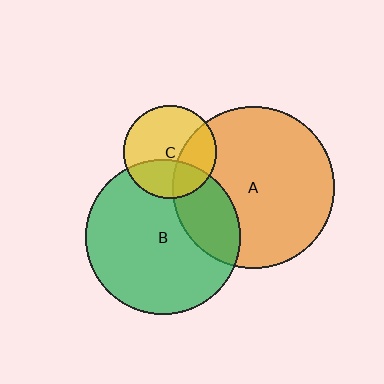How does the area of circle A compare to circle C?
Approximately 3.1 times.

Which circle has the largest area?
Circle A (orange).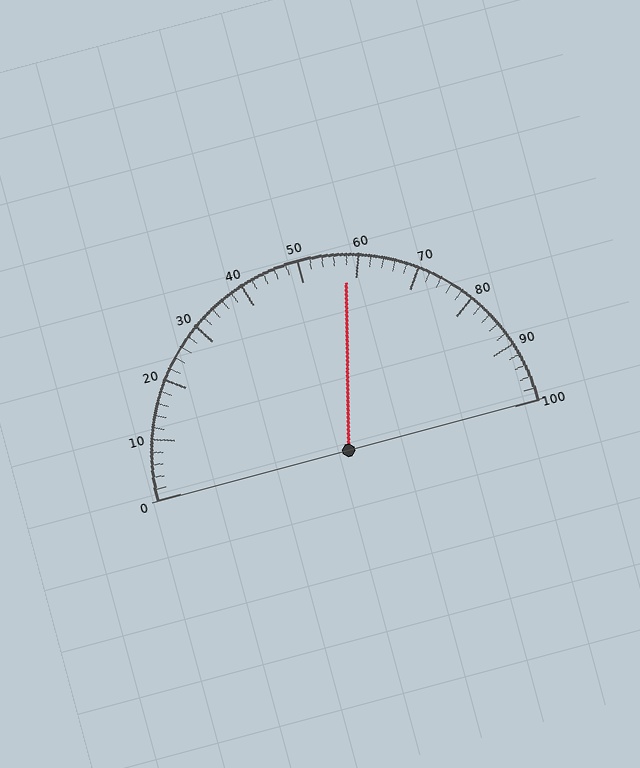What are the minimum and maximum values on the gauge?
The gauge ranges from 0 to 100.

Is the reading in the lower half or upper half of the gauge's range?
The reading is in the upper half of the range (0 to 100).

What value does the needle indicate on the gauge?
The needle indicates approximately 58.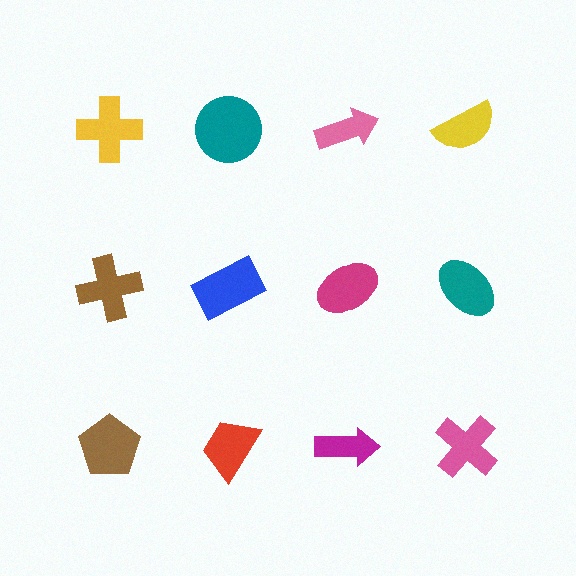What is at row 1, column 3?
A pink arrow.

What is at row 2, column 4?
A teal ellipse.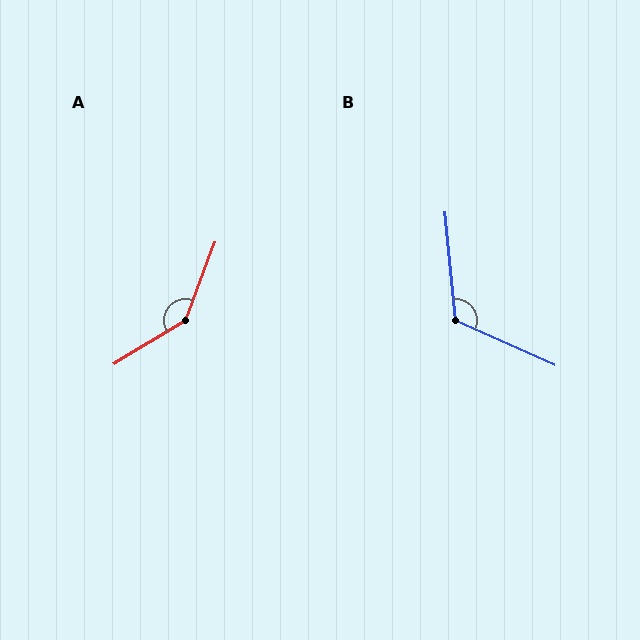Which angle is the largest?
A, at approximately 142 degrees.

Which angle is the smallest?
B, at approximately 119 degrees.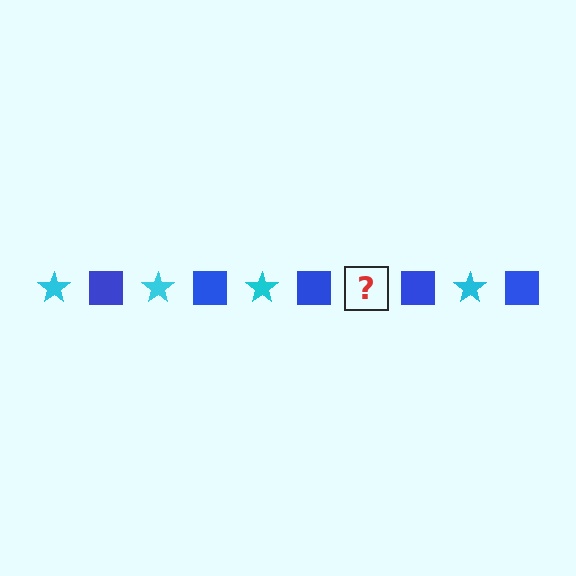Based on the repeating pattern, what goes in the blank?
The blank should be a cyan star.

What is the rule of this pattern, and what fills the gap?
The rule is that the pattern alternates between cyan star and blue square. The gap should be filled with a cyan star.